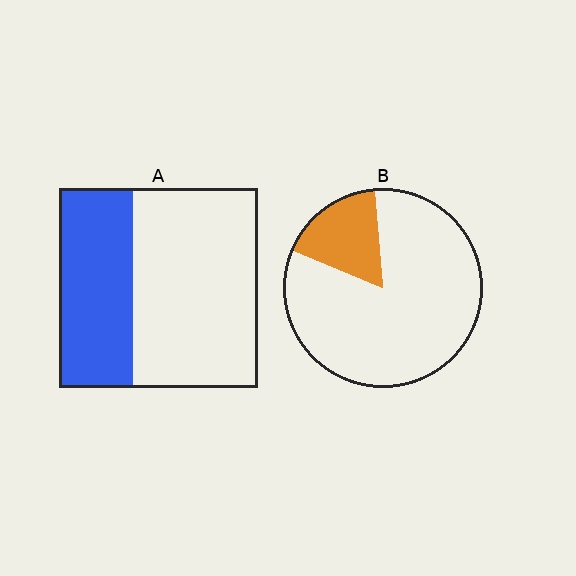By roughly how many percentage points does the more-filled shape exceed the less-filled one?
By roughly 20 percentage points (A over B).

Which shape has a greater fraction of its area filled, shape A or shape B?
Shape A.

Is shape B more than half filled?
No.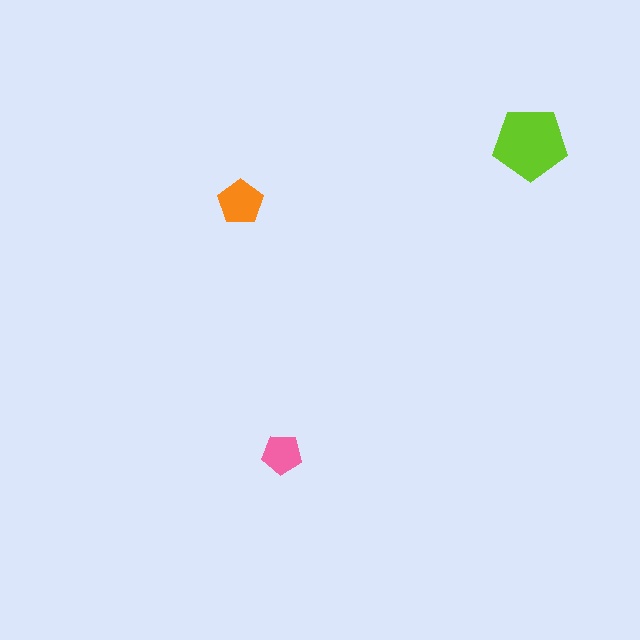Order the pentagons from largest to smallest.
the lime one, the orange one, the pink one.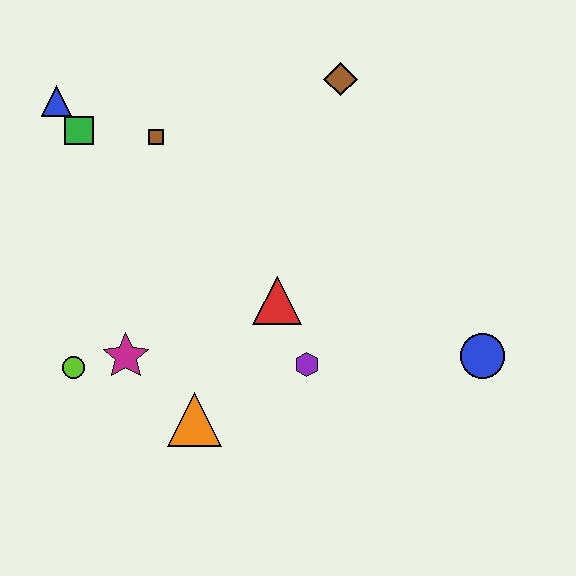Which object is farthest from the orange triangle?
The brown diamond is farthest from the orange triangle.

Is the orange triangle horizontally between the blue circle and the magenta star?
Yes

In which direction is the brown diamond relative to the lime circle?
The brown diamond is above the lime circle.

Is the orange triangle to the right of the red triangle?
No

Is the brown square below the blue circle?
No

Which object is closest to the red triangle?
The purple hexagon is closest to the red triangle.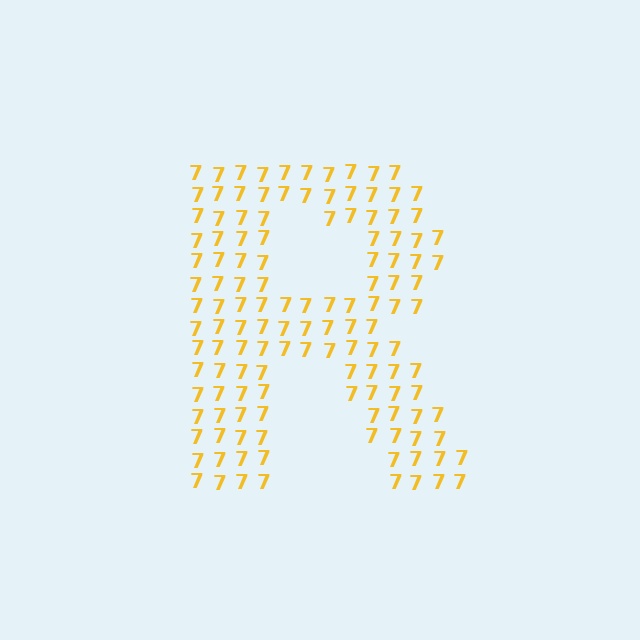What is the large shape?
The large shape is the letter R.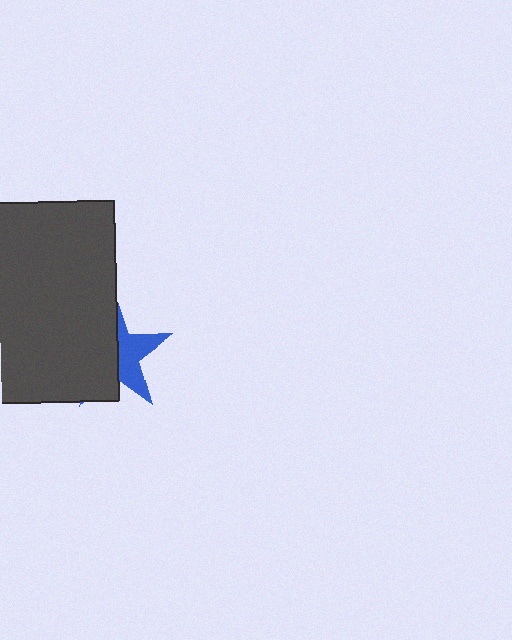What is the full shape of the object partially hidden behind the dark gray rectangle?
The partially hidden object is a blue star.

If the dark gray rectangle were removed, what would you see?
You would see the complete blue star.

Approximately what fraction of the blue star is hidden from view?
Roughly 56% of the blue star is hidden behind the dark gray rectangle.